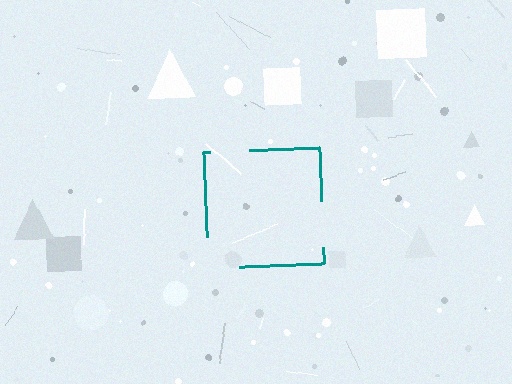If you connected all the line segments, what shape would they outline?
They would outline a square.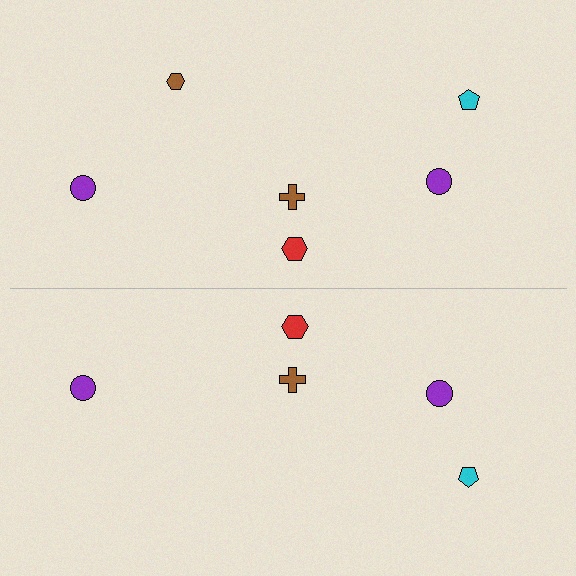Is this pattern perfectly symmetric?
No, the pattern is not perfectly symmetric. A brown hexagon is missing from the bottom side.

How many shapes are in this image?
There are 11 shapes in this image.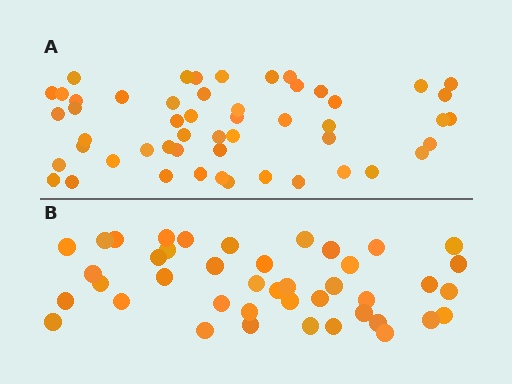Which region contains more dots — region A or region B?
Region A (the top region) has more dots.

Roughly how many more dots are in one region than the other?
Region A has roughly 10 or so more dots than region B.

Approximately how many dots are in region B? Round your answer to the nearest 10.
About 40 dots. (The exact count is 42, which rounds to 40.)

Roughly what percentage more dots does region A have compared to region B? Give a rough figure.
About 25% more.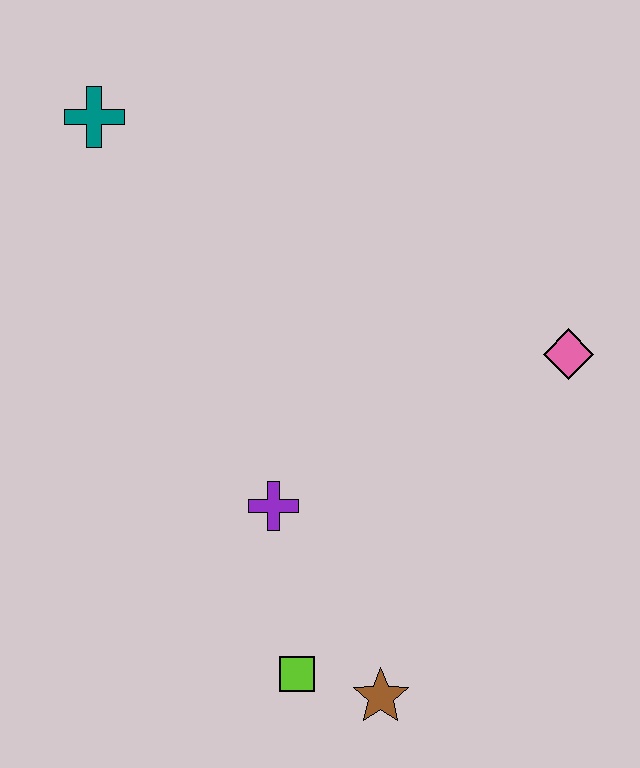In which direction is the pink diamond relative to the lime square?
The pink diamond is above the lime square.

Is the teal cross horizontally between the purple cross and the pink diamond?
No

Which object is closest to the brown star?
The lime square is closest to the brown star.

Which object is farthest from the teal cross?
The brown star is farthest from the teal cross.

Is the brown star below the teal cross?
Yes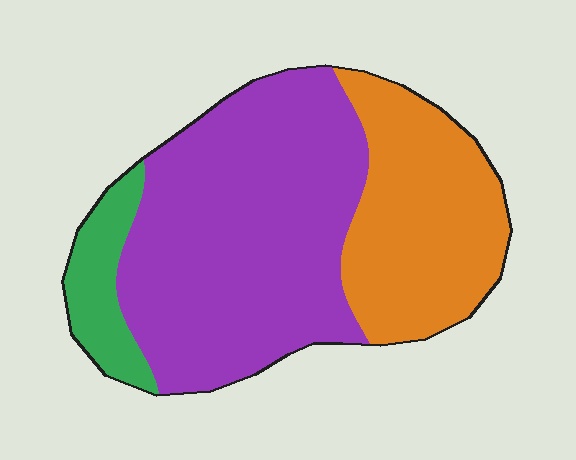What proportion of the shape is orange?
Orange takes up between a quarter and a half of the shape.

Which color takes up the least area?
Green, at roughly 10%.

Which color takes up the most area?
Purple, at roughly 60%.